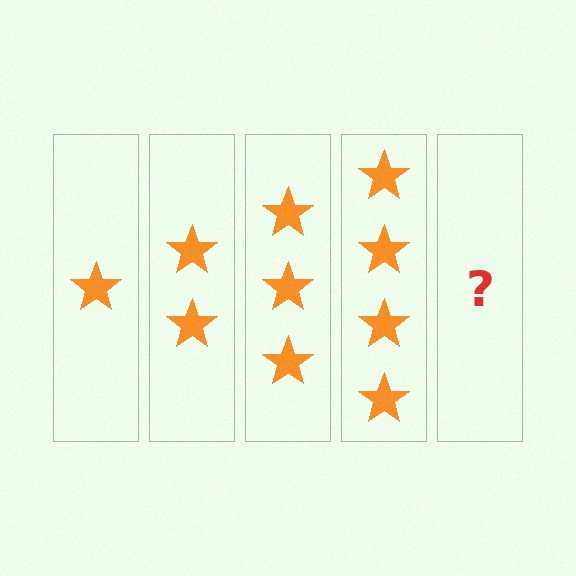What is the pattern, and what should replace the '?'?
The pattern is that each step adds one more star. The '?' should be 5 stars.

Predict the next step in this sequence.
The next step is 5 stars.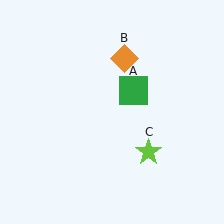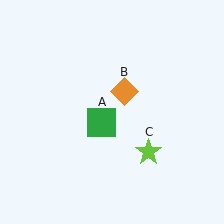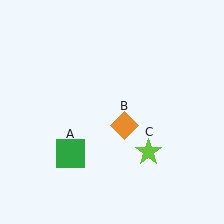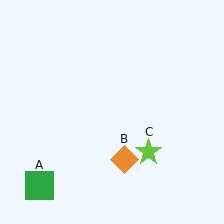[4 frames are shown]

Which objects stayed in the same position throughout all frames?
Lime star (object C) remained stationary.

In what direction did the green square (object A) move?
The green square (object A) moved down and to the left.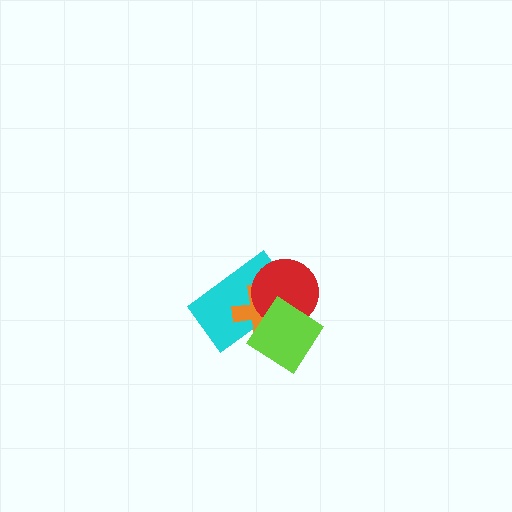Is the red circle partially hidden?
Yes, it is partially covered by another shape.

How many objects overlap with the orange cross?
3 objects overlap with the orange cross.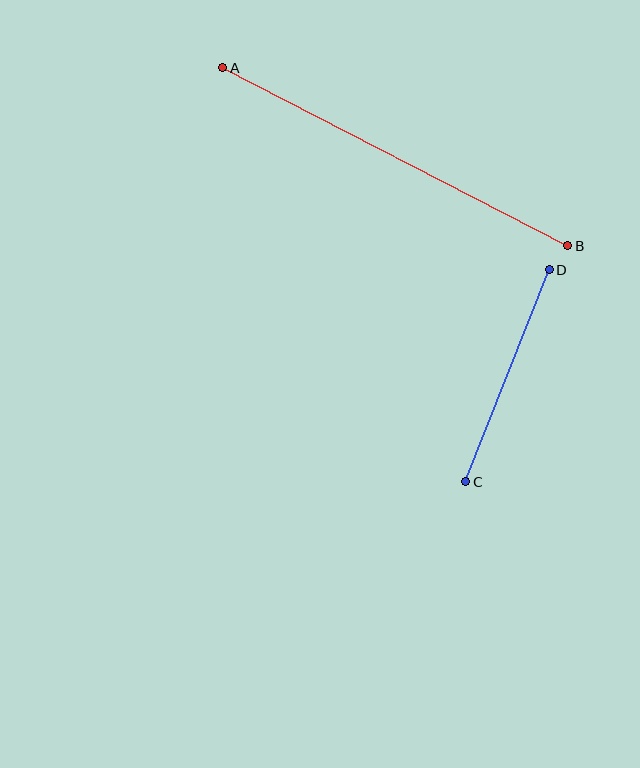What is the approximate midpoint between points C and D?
The midpoint is at approximately (507, 376) pixels.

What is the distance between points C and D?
The distance is approximately 228 pixels.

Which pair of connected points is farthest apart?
Points A and B are farthest apart.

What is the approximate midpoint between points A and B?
The midpoint is at approximately (395, 157) pixels.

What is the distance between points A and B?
The distance is approximately 388 pixels.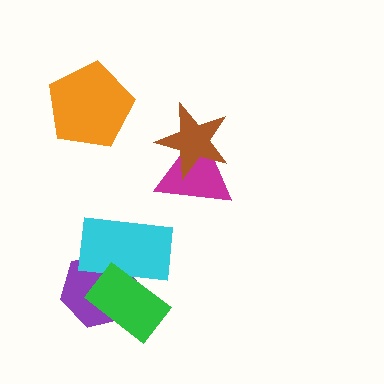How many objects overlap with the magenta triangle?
1 object overlaps with the magenta triangle.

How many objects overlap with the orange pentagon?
0 objects overlap with the orange pentagon.